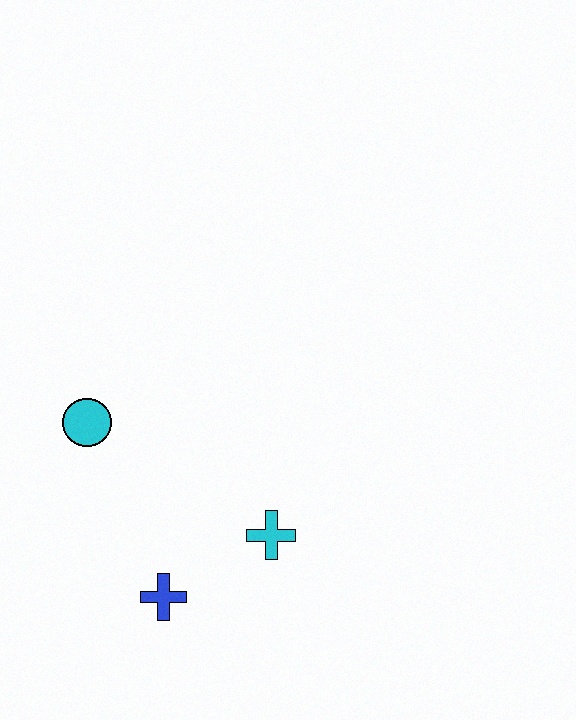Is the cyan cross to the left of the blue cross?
No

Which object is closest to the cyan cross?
The blue cross is closest to the cyan cross.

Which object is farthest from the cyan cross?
The cyan circle is farthest from the cyan cross.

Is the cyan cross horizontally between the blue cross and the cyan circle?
No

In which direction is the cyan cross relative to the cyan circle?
The cyan cross is to the right of the cyan circle.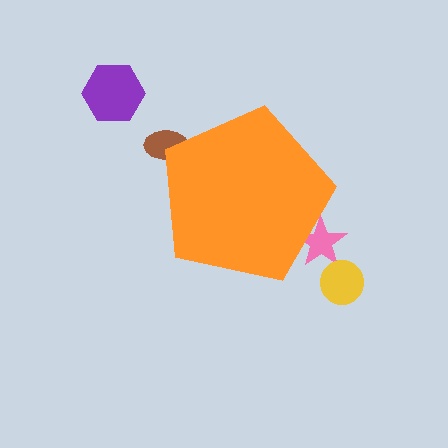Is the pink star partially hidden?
Yes, the pink star is partially hidden behind the orange pentagon.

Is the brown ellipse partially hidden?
Yes, the brown ellipse is partially hidden behind the orange pentagon.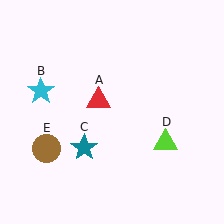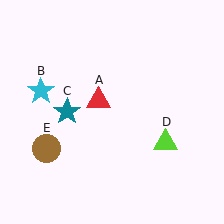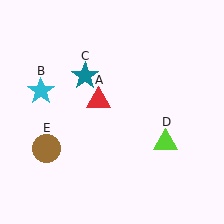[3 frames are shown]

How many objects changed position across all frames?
1 object changed position: teal star (object C).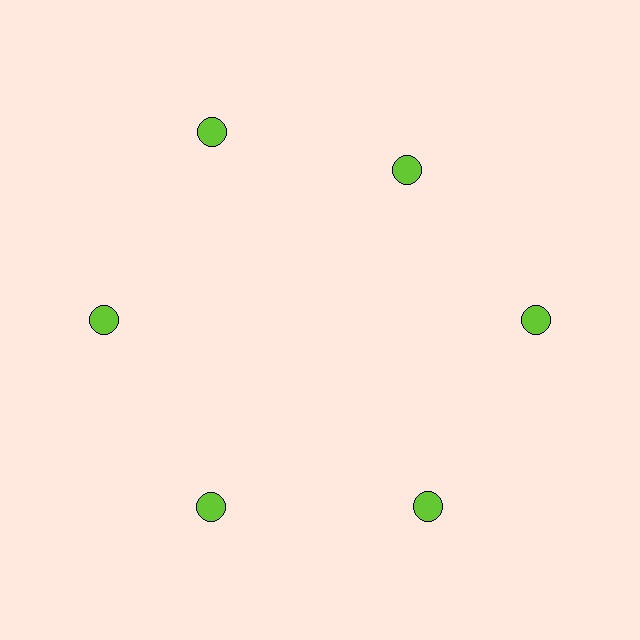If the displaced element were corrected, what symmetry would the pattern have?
It would have 6-fold rotational symmetry — the pattern would map onto itself every 60 degrees.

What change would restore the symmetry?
The symmetry would be restored by moving it outward, back onto the ring so that all 6 circles sit at equal angles and equal distance from the center.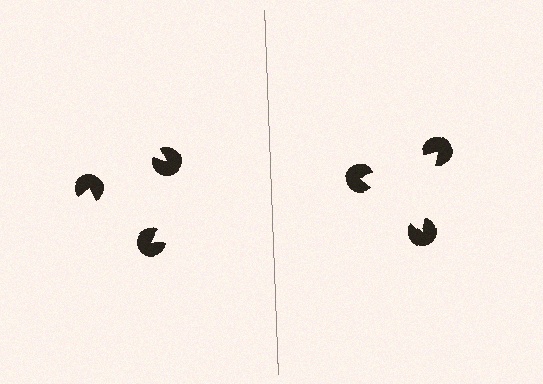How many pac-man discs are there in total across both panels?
6 — 3 on each side.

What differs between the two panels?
The pac-man discs are positioned identically on both sides; only the wedge orientations differ. On the right they align to a triangle; on the left they are misaligned.